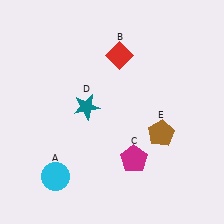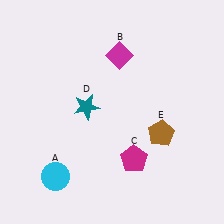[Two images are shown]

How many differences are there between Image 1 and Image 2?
There is 1 difference between the two images.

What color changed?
The diamond (B) changed from red in Image 1 to magenta in Image 2.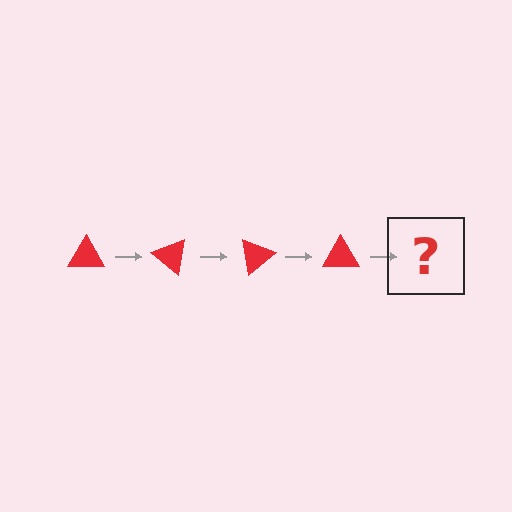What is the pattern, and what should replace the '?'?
The pattern is that the triangle rotates 40 degrees each step. The '?' should be a red triangle rotated 160 degrees.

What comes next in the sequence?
The next element should be a red triangle rotated 160 degrees.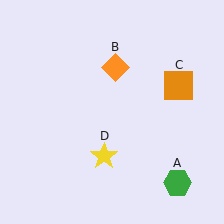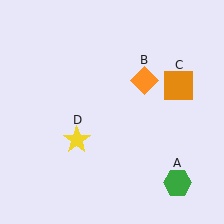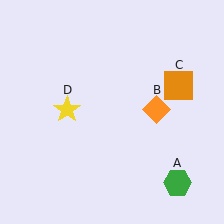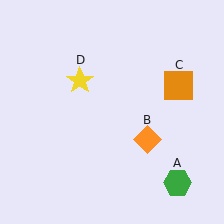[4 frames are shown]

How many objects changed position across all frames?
2 objects changed position: orange diamond (object B), yellow star (object D).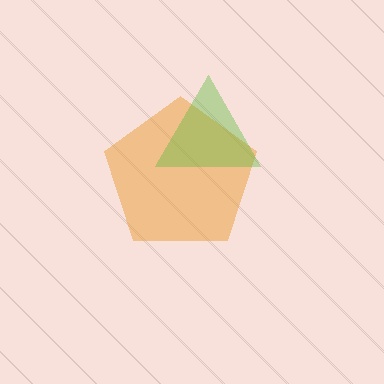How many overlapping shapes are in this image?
There are 2 overlapping shapes in the image.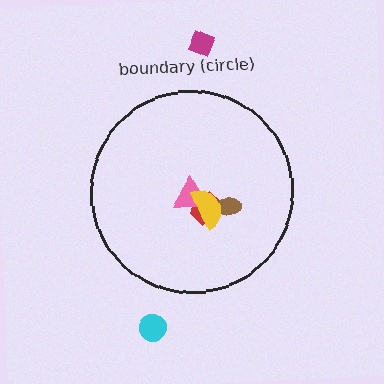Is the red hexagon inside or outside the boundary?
Inside.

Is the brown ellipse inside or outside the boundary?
Inside.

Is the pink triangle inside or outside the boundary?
Inside.